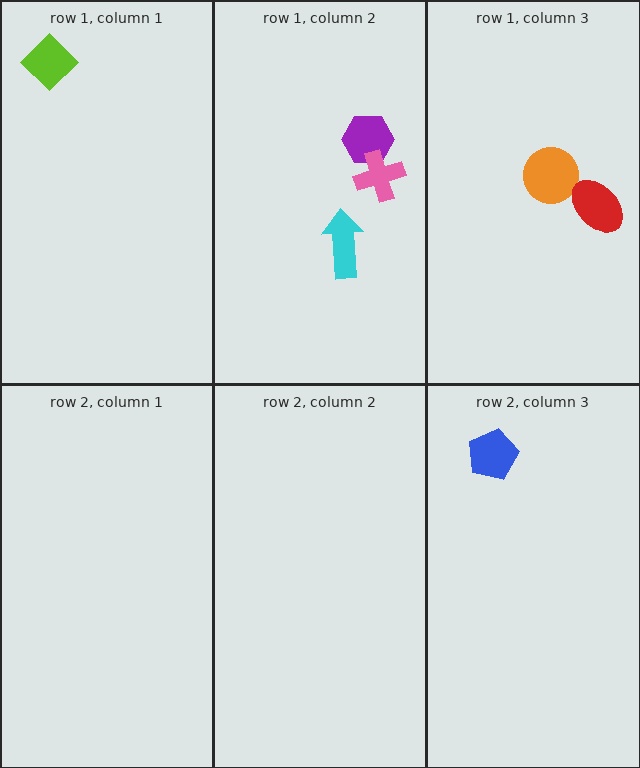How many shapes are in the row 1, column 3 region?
2.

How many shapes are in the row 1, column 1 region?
1.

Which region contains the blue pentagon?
The row 2, column 3 region.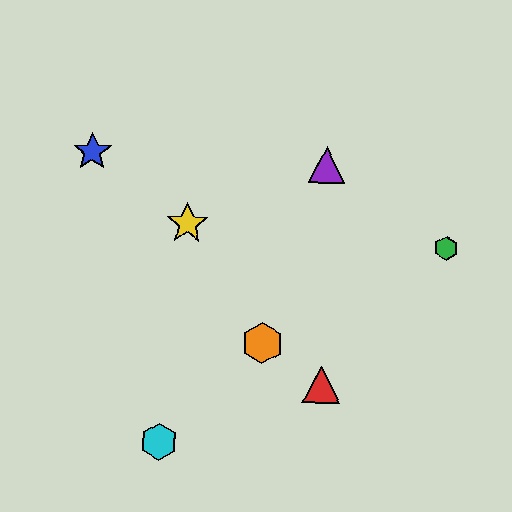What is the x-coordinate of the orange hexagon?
The orange hexagon is at x≈263.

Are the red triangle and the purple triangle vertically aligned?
Yes, both are at x≈321.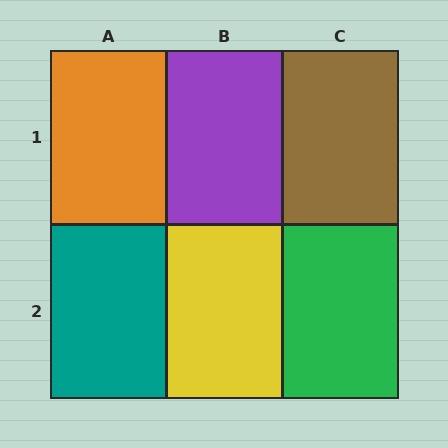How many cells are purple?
1 cell is purple.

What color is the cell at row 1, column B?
Purple.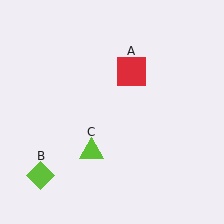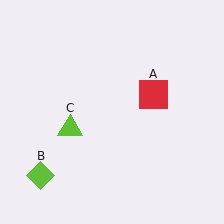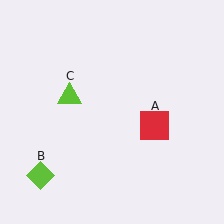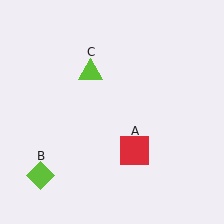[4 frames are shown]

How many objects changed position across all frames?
2 objects changed position: red square (object A), lime triangle (object C).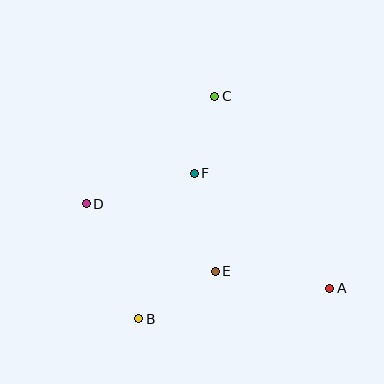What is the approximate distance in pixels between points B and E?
The distance between B and E is approximately 90 pixels.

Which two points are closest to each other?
Points C and F are closest to each other.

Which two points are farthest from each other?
Points A and D are farthest from each other.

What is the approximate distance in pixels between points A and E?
The distance between A and E is approximately 116 pixels.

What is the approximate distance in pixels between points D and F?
The distance between D and F is approximately 112 pixels.